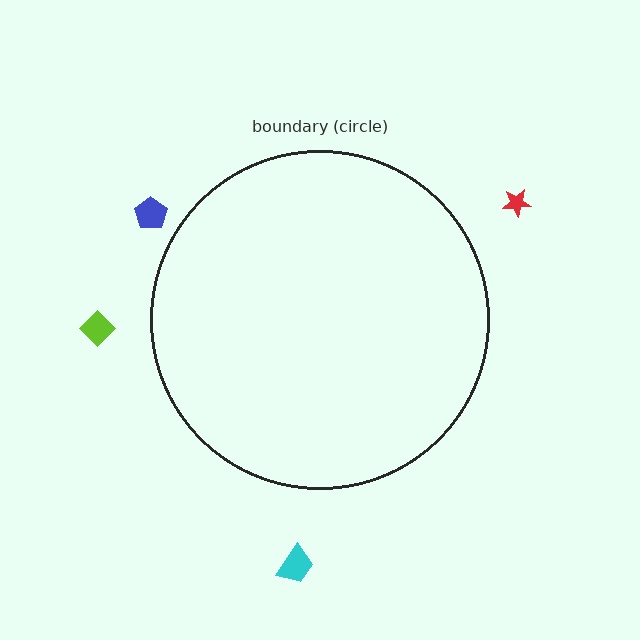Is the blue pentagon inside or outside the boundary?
Outside.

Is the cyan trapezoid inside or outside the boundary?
Outside.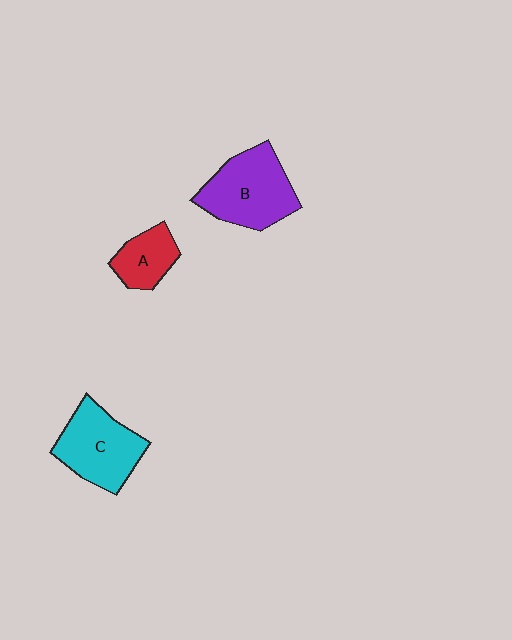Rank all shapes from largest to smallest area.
From largest to smallest: B (purple), C (cyan), A (red).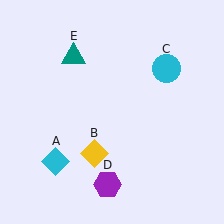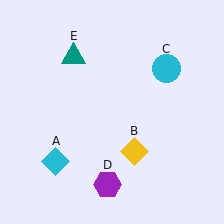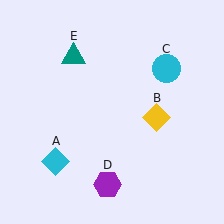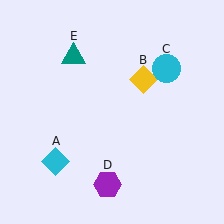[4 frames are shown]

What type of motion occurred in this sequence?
The yellow diamond (object B) rotated counterclockwise around the center of the scene.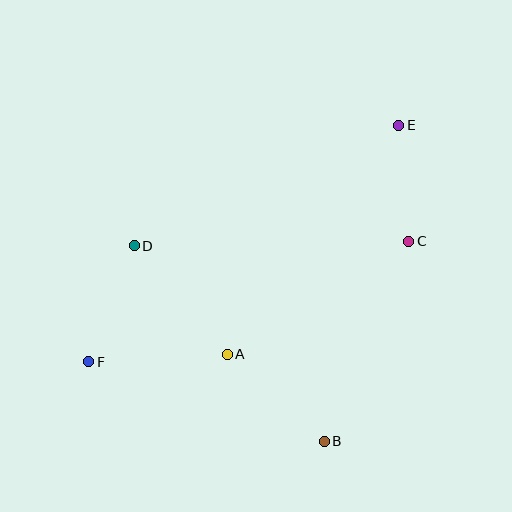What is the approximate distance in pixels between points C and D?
The distance between C and D is approximately 274 pixels.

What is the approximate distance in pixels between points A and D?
The distance between A and D is approximately 143 pixels.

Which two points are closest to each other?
Points C and E are closest to each other.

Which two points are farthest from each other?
Points E and F are farthest from each other.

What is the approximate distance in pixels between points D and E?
The distance between D and E is approximately 291 pixels.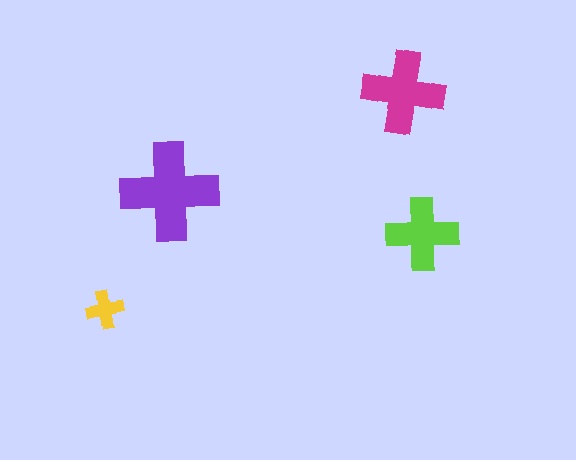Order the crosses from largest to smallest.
the purple one, the magenta one, the lime one, the yellow one.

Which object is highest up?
The magenta cross is topmost.